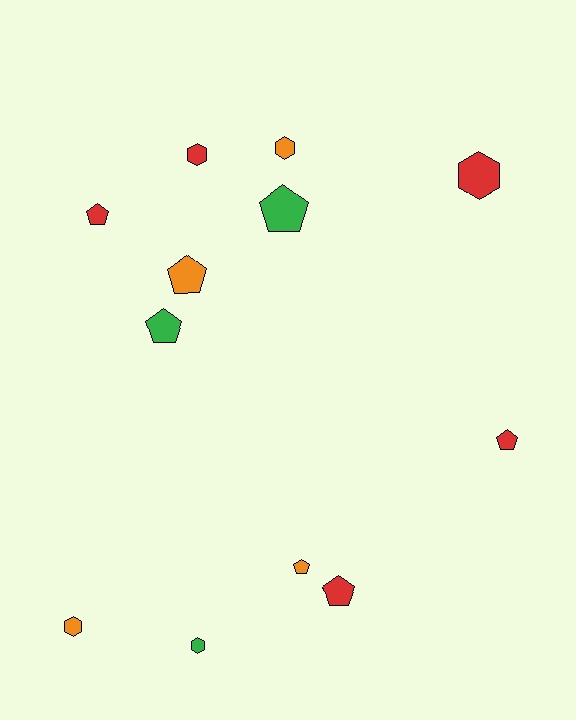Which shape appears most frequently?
Pentagon, with 7 objects.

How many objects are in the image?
There are 12 objects.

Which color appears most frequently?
Red, with 5 objects.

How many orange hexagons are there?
There are 2 orange hexagons.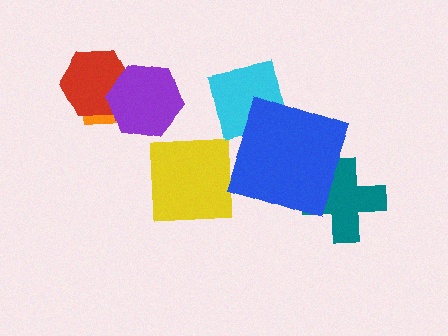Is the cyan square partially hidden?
Yes, it is partially covered by another shape.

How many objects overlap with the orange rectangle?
2 objects overlap with the orange rectangle.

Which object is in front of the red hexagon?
The purple hexagon is in front of the red hexagon.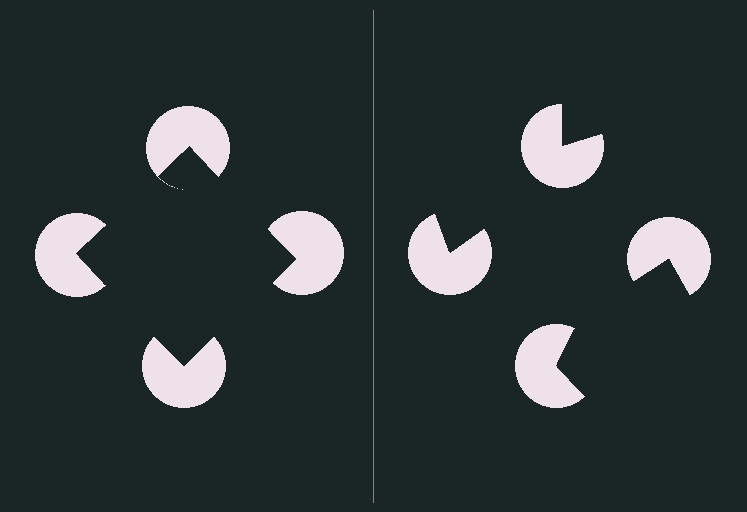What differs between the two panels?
The pac-man discs are positioned identically on both sides; only the wedge orientations differ. On the left they align to a square; on the right they are misaligned.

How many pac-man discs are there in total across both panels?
8 — 4 on each side.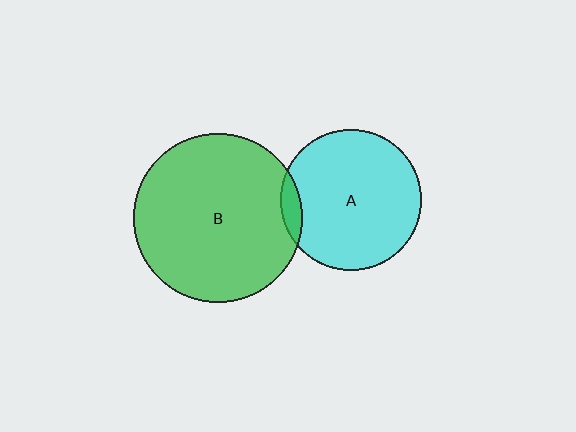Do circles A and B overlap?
Yes.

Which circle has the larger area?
Circle B (green).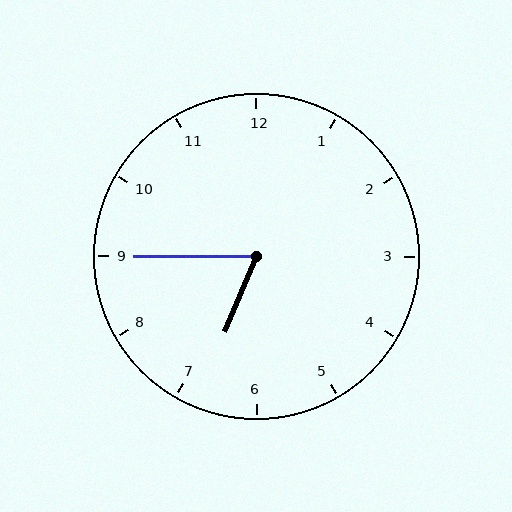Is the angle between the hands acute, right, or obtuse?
It is acute.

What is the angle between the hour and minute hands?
Approximately 68 degrees.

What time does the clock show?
6:45.